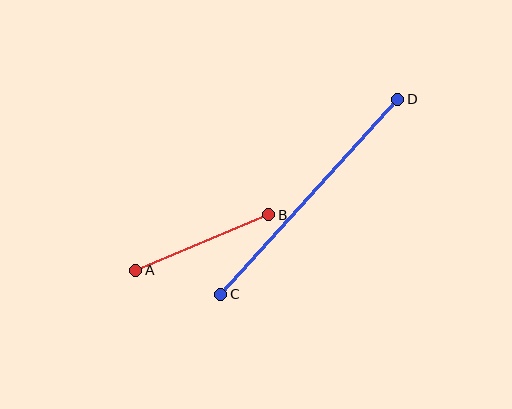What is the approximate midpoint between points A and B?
The midpoint is at approximately (202, 242) pixels.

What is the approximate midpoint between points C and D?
The midpoint is at approximately (309, 197) pixels.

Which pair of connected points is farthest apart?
Points C and D are farthest apart.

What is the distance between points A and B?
The distance is approximately 144 pixels.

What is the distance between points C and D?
The distance is approximately 263 pixels.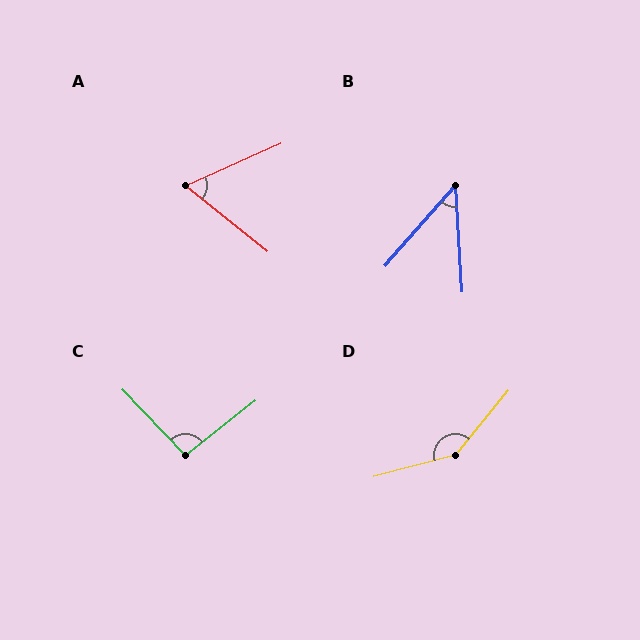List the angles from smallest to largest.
B (45°), A (63°), C (95°), D (144°).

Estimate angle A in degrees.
Approximately 63 degrees.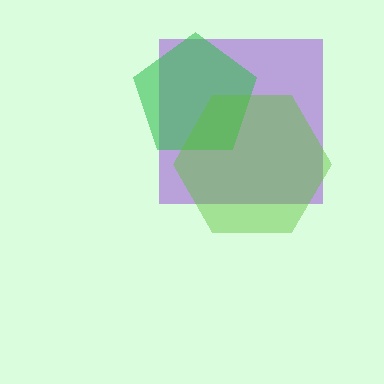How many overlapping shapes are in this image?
There are 3 overlapping shapes in the image.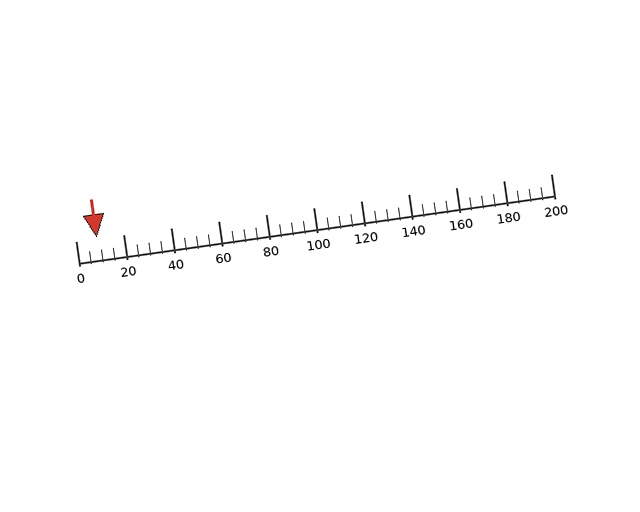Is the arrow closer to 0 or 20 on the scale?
The arrow is closer to 0.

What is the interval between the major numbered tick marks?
The major tick marks are spaced 20 units apart.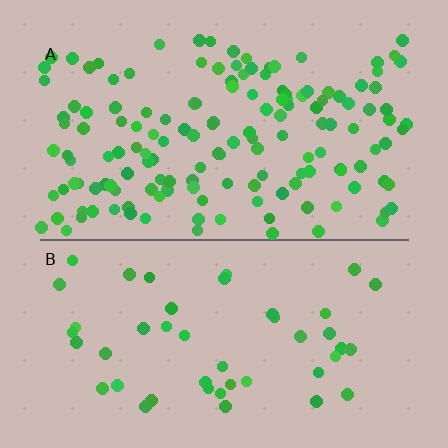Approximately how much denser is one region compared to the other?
Approximately 3.2× — region A over region B.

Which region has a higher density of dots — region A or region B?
A (the top).